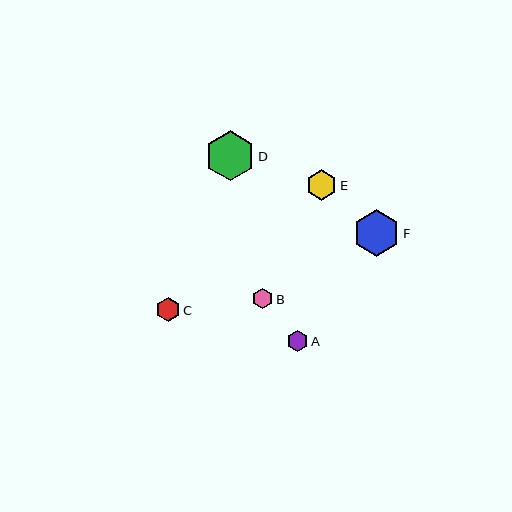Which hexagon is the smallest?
Hexagon B is the smallest with a size of approximately 21 pixels.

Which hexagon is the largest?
Hexagon D is the largest with a size of approximately 50 pixels.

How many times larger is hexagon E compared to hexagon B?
Hexagon E is approximately 1.5 times the size of hexagon B.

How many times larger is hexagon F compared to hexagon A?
Hexagon F is approximately 2.2 times the size of hexagon A.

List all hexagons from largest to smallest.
From largest to smallest: D, F, E, C, A, B.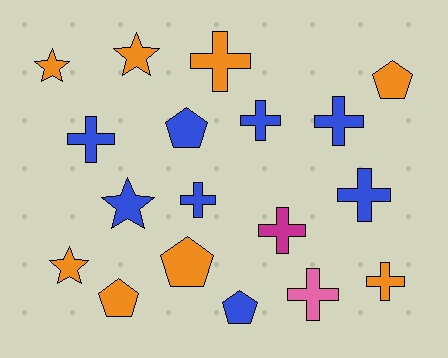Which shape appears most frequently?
Cross, with 9 objects.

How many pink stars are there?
There are no pink stars.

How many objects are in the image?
There are 18 objects.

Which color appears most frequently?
Orange, with 8 objects.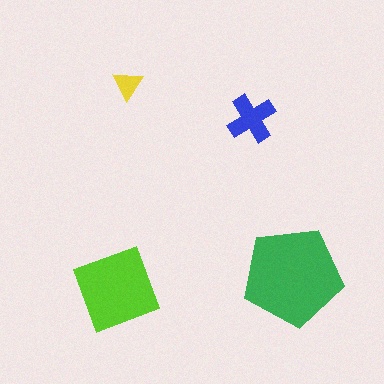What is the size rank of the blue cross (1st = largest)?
3rd.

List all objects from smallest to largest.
The yellow triangle, the blue cross, the lime diamond, the green pentagon.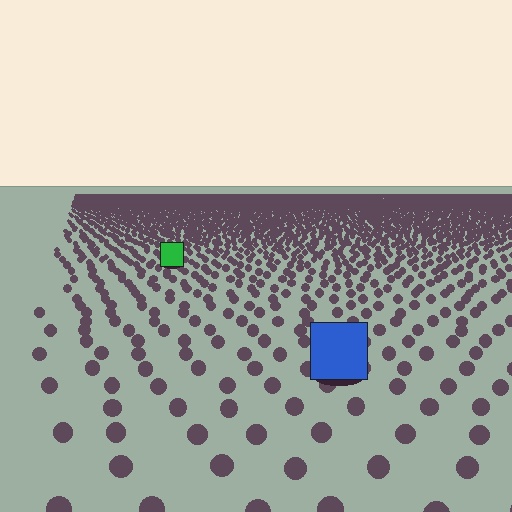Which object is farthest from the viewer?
The green square is farthest from the viewer. It appears smaller and the ground texture around it is denser.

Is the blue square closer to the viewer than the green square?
Yes. The blue square is closer — you can tell from the texture gradient: the ground texture is coarser near it.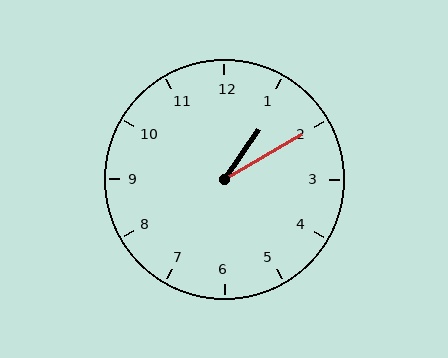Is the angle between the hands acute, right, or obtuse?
It is acute.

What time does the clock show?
1:10.